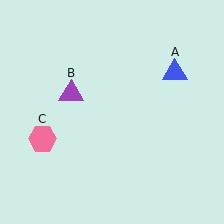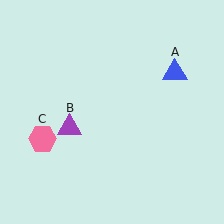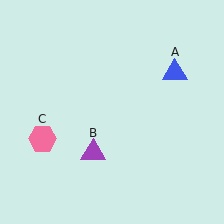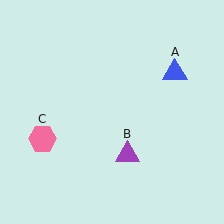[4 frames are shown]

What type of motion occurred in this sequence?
The purple triangle (object B) rotated counterclockwise around the center of the scene.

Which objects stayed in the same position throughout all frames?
Blue triangle (object A) and pink hexagon (object C) remained stationary.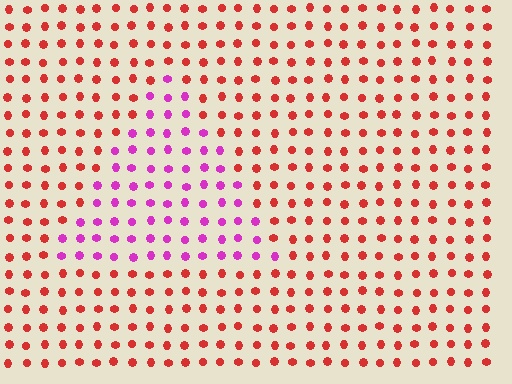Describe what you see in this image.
The image is filled with small red elements in a uniform arrangement. A triangle-shaped region is visible where the elements are tinted to a slightly different hue, forming a subtle color boundary.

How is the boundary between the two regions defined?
The boundary is defined purely by a slight shift in hue (about 54 degrees). Spacing, size, and orientation are identical on both sides.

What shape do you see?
I see a triangle.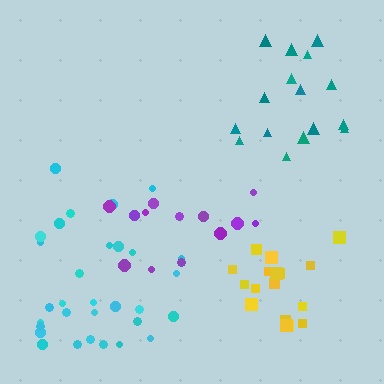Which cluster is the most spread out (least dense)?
Cyan.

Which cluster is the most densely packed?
Yellow.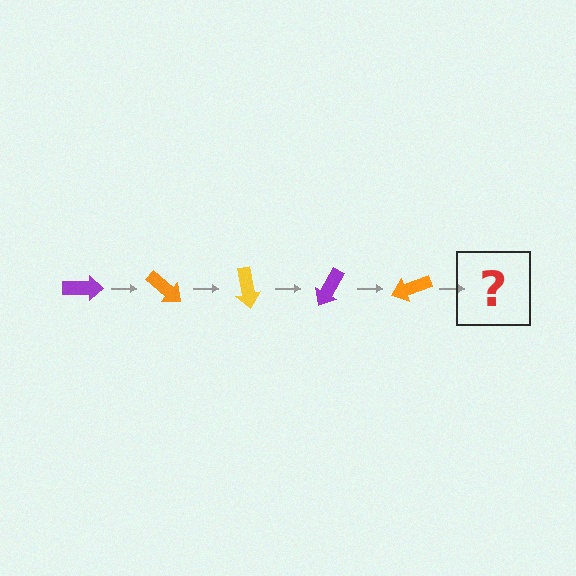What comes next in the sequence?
The next element should be a yellow arrow, rotated 200 degrees from the start.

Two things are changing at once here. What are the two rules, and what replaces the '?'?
The two rules are that it rotates 40 degrees each step and the color cycles through purple, orange, and yellow. The '?' should be a yellow arrow, rotated 200 degrees from the start.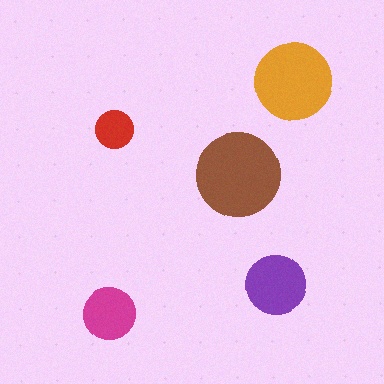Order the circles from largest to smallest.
the brown one, the orange one, the purple one, the magenta one, the red one.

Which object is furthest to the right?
The orange circle is rightmost.